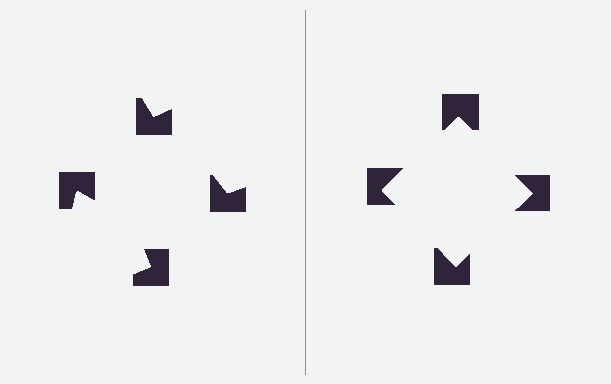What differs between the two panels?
The notched squares are positioned identically on both sides; only the wedge orientations differ. On the right they align to a square; on the left they are misaligned.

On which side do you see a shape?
An illusory square appears on the right side. On the left side the wedge cuts are rotated, so no coherent shape forms.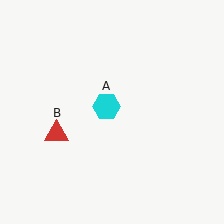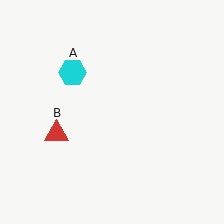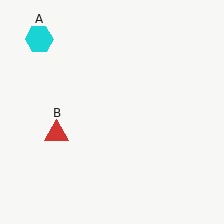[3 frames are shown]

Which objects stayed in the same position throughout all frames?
Red triangle (object B) remained stationary.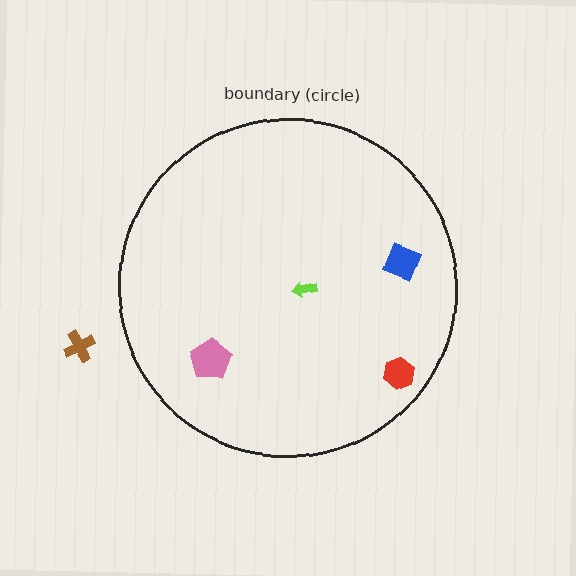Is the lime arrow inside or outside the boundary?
Inside.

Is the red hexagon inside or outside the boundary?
Inside.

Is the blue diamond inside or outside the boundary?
Inside.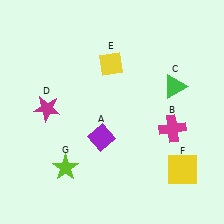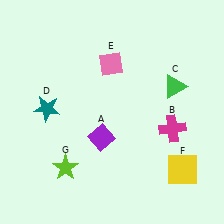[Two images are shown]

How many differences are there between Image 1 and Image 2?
There are 2 differences between the two images.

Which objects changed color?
D changed from magenta to teal. E changed from yellow to pink.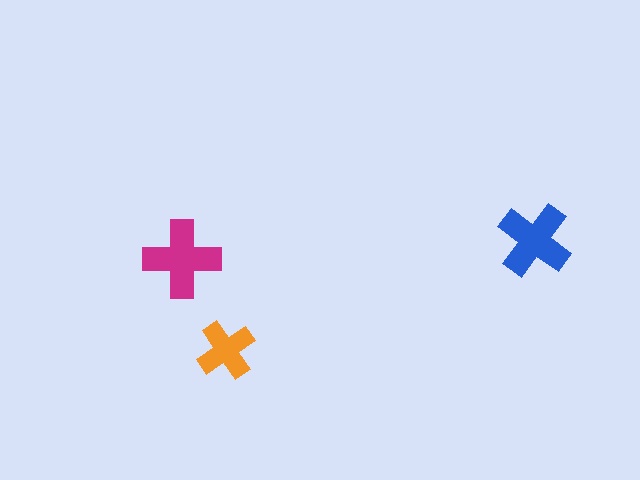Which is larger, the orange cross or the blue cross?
The blue one.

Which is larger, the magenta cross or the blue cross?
The magenta one.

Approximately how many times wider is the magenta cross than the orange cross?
About 1.5 times wider.